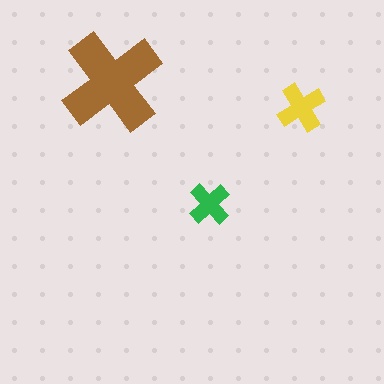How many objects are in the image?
There are 3 objects in the image.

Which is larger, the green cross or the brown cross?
The brown one.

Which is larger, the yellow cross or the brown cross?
The brown one.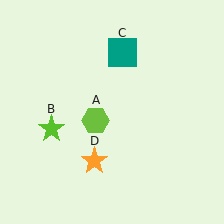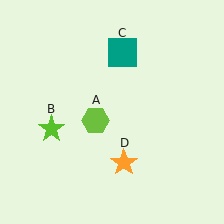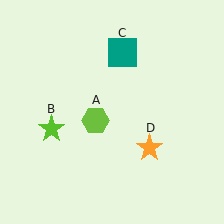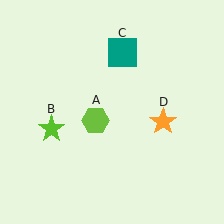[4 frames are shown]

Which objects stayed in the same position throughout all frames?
Lime hexagon (object A) and lime star (object B) and teal square (object C) remained stationary.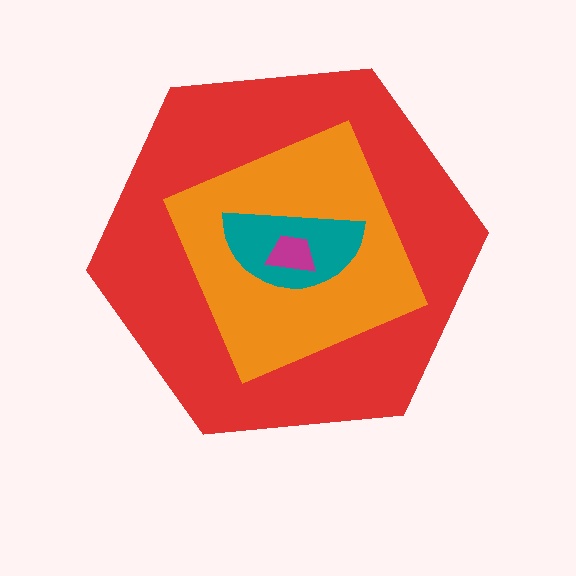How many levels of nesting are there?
4.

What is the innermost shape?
The magenta trapezoid.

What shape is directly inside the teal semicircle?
The magenta trapezoid.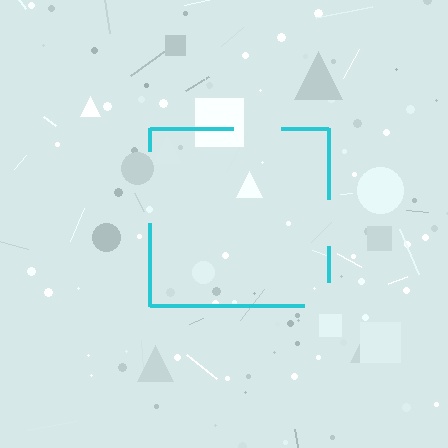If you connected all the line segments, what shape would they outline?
They would outline a square.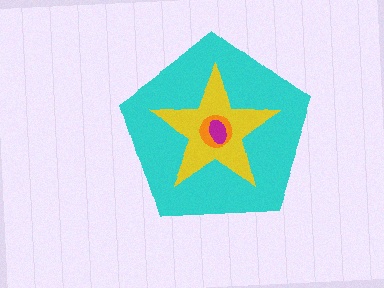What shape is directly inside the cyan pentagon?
The yellow star.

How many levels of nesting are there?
4.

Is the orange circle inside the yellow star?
Yes.